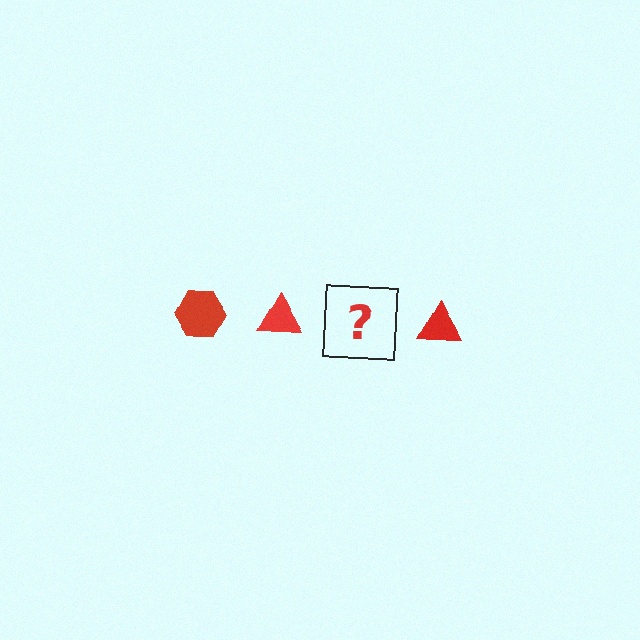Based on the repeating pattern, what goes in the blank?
The blank should be a red hexagon.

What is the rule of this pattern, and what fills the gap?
The rule is that the pattern cycles through hexagon, triangle shapes in red. The gap should be filled with a red hexagon.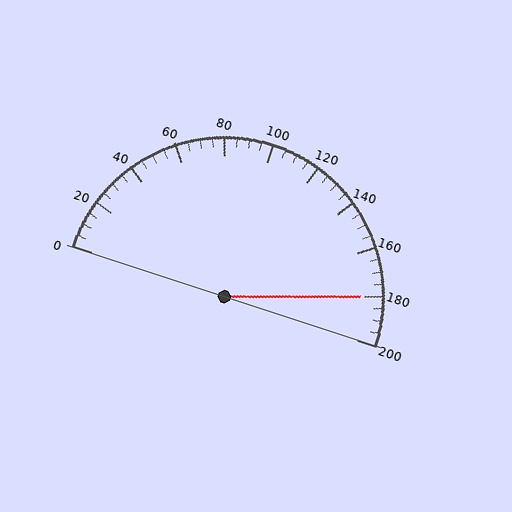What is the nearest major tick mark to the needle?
The nearest major tick mark is 180.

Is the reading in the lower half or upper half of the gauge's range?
The reading is in the upper half of the range (0 to 200).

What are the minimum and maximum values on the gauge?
The gauge ranges from 0 to 200.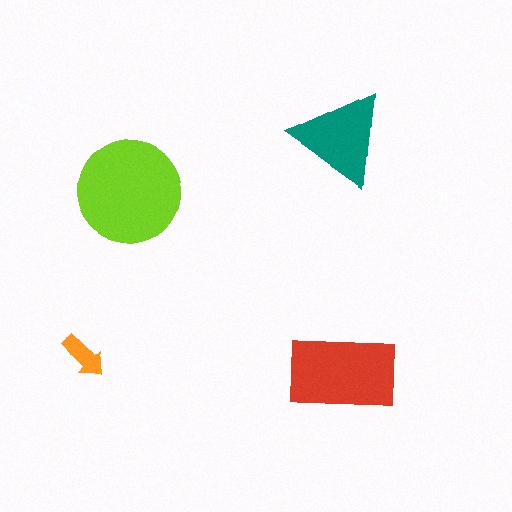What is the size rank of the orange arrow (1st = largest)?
4th.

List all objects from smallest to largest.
The orange arrow, the teal triangle, the red rectangle, the lime circle.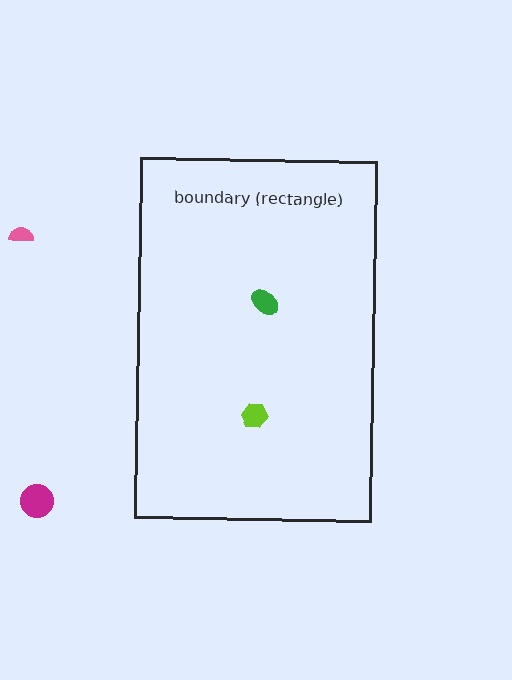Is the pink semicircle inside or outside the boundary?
Outside.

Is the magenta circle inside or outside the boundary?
Outside.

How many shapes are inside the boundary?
2 inside, 2 outside.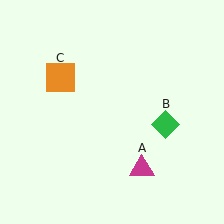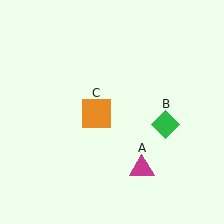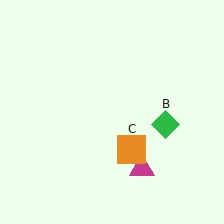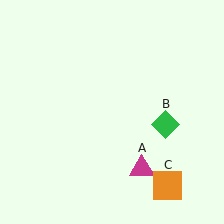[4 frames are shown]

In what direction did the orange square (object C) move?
The orange square (object C) moved down and to the right.